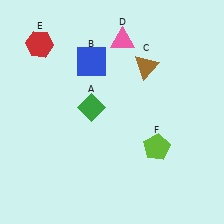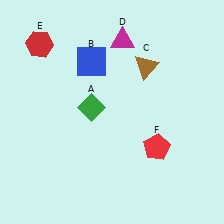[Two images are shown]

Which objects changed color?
D changed from pink to magenta. F changed from lime to red.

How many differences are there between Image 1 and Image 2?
There are 2 differences between the two images.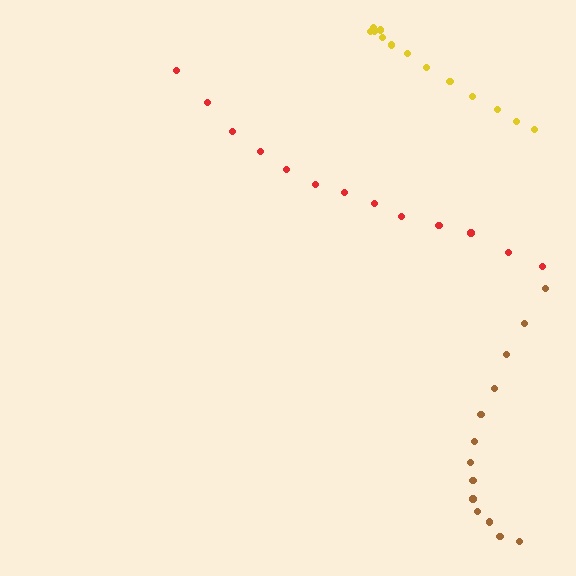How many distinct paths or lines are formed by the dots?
There are 3 distinct paths.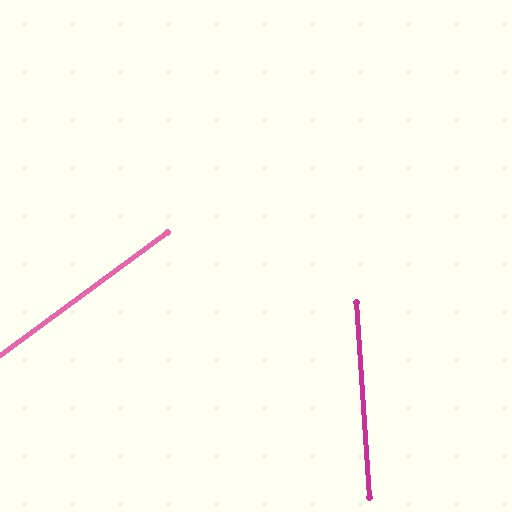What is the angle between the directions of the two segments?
Approximately 58 degrees.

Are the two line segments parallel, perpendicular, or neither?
Neither parallel nor perpendicular — they differ by about 58°.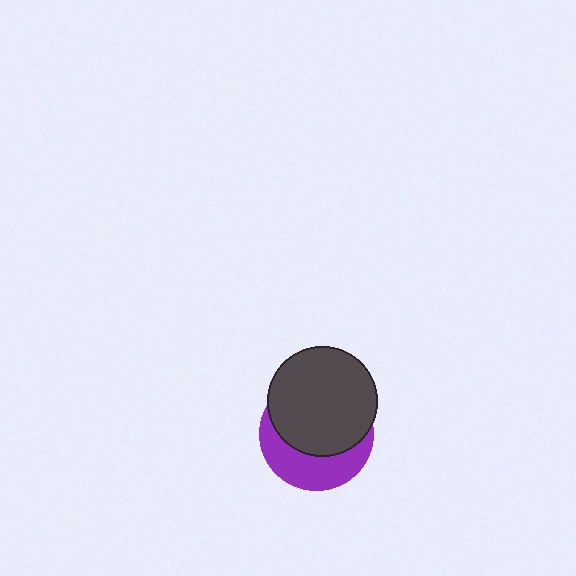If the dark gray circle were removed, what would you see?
You would see the complete purple circle.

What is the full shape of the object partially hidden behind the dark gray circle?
The partially hidden object is a purple circle.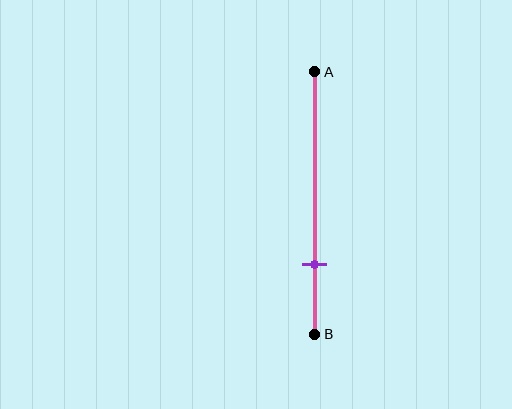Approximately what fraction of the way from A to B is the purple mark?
The purple mark is approximately 75% of the way from A to B.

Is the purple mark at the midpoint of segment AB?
No, the mark is at about 75% from A, not at the 50% midpoint.